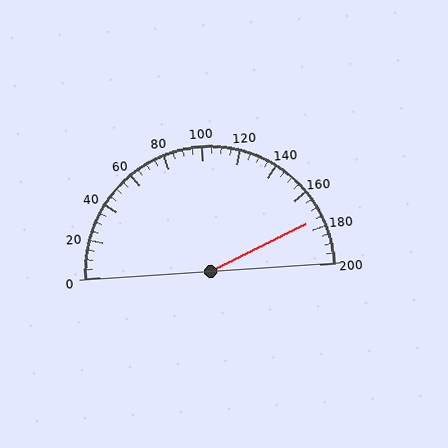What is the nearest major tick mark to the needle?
The nearest major tick mark is 180.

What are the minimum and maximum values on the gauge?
The gauge ranges from 0 to 200.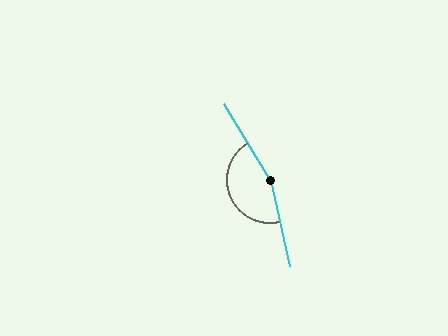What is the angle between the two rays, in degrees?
Approximately 161 degrees.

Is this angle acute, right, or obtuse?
It is obtuse.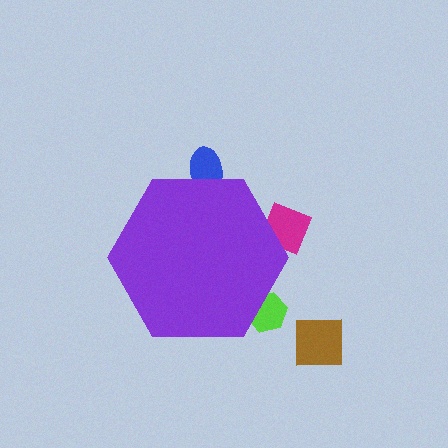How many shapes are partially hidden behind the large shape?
3 shapes are partially hidden.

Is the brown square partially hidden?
No, the brown square is fully visible.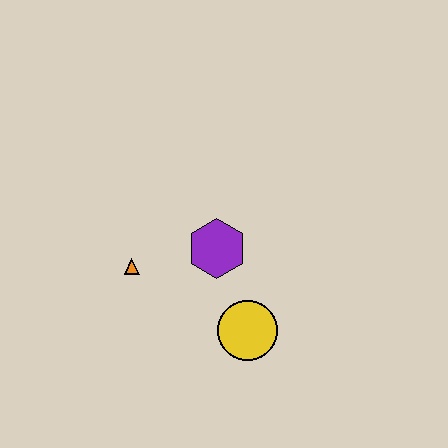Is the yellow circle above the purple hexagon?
No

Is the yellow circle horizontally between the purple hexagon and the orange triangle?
No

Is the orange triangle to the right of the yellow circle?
No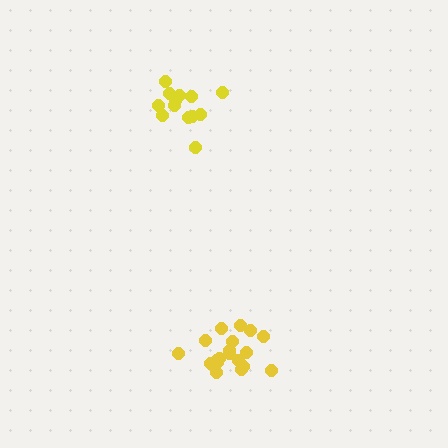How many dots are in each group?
Group 1: 13 dots, Group 2: 19 dots (32 total).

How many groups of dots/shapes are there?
There are 2 groups.